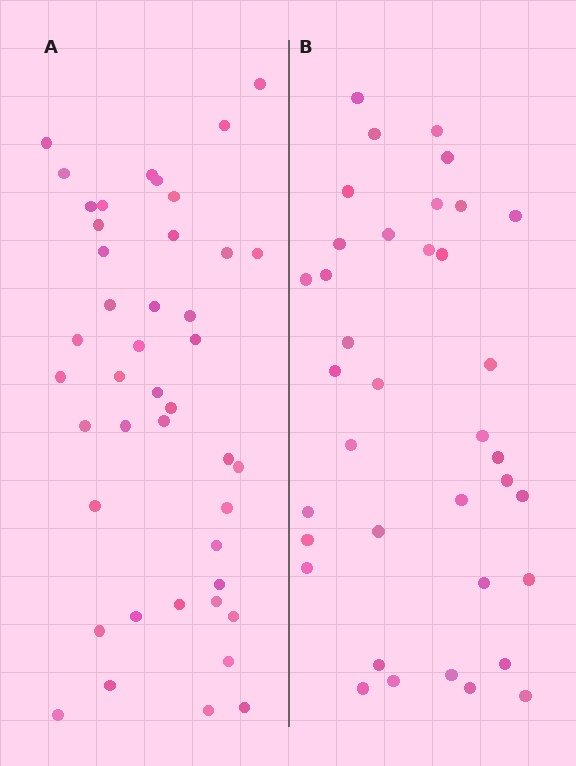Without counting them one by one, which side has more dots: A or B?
Region A (the left region) has more dots.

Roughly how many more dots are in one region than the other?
Region A has about 6 more dots than region B.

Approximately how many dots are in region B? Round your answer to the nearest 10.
About 40 dots. (The exact count is 37, which rounds to 40.)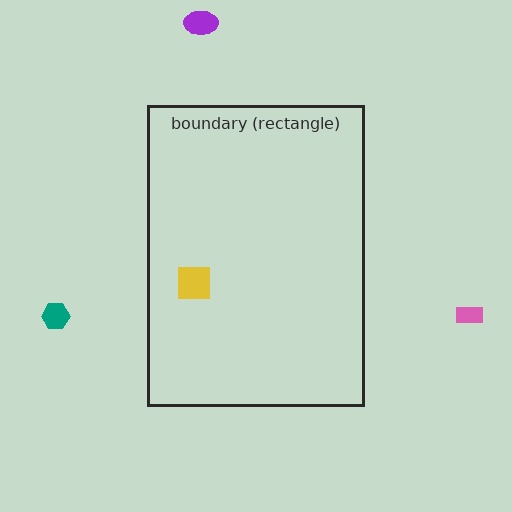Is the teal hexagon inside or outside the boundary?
Outside.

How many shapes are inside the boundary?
1 inside, 3 outside.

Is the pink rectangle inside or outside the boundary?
Outside.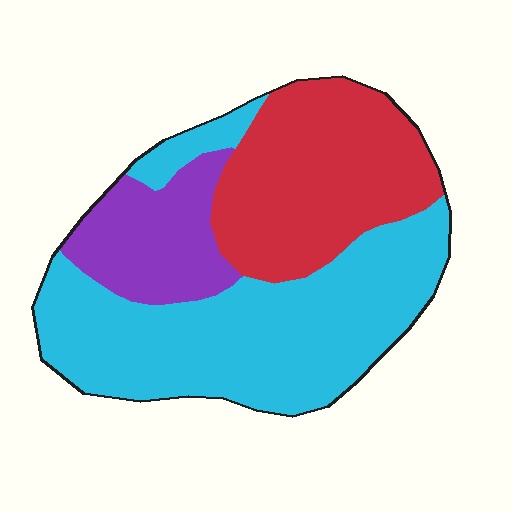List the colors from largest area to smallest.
From largest to smallest: cyan, red, purple.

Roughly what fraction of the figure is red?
Red covers 32% of the figure.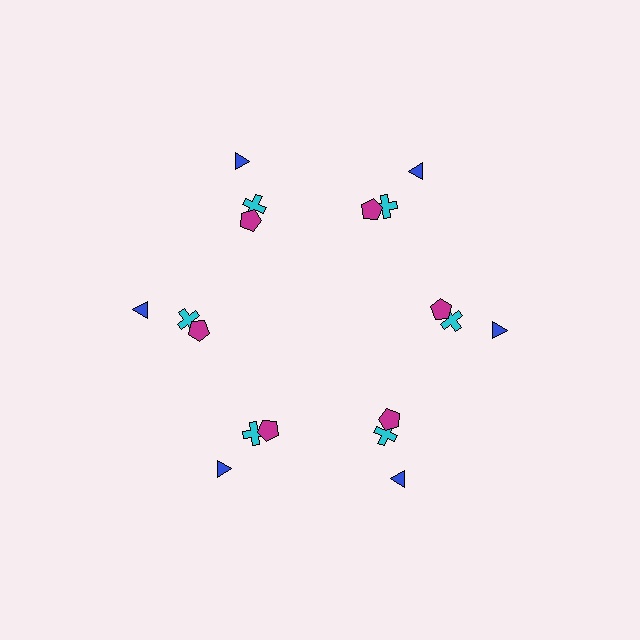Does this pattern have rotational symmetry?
Yes, this pattern has 6-fold rotational symmetry. It looks the same after rotating 60 degrees around the center.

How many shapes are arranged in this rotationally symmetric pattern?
There are 18 shapes, arranged in 6 groups of 3.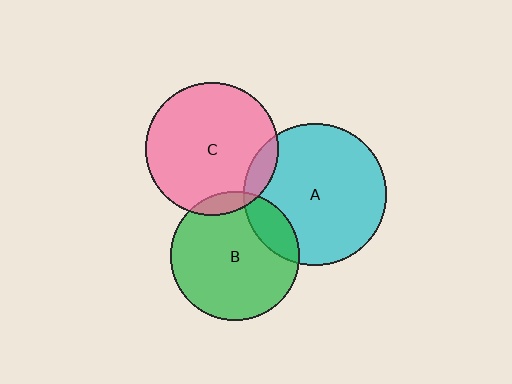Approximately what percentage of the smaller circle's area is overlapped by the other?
Approximately 15%.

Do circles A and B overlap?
Yes.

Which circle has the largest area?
Circle A (cyan).